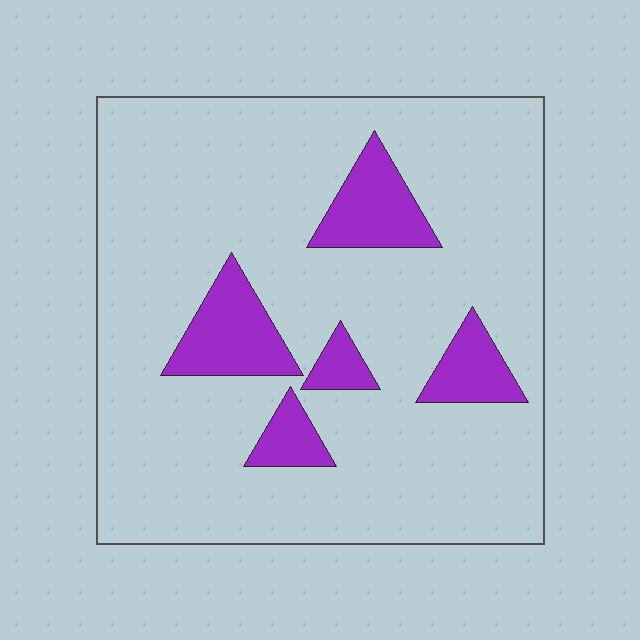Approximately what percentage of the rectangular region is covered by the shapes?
Approximately 15%.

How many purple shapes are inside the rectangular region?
5.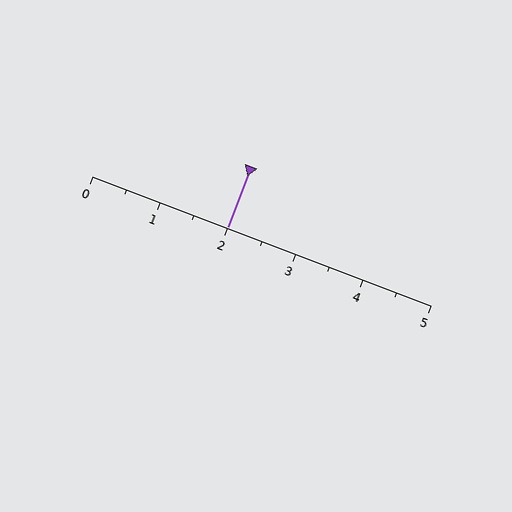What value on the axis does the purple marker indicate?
The marker indicates approximately 2.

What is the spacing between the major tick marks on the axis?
The major ticks are spaced 1 apart.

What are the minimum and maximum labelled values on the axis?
The axis runs from 0 to 5.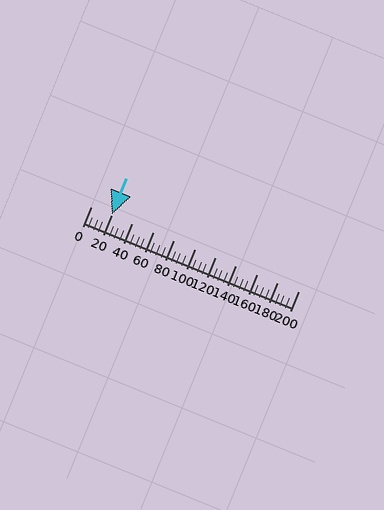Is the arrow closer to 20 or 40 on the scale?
The arrow is closer to 20.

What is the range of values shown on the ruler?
The ruler shows values from 0 to 200.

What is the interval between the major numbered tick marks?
The major tick marks are spaced 20 units apart.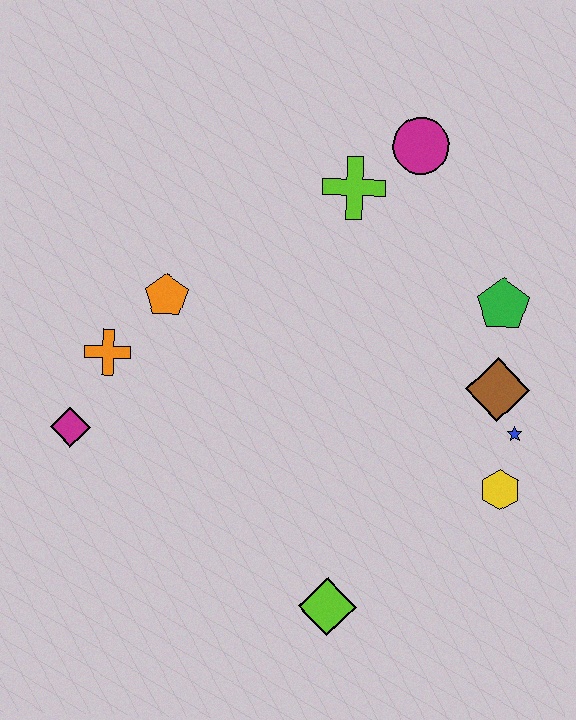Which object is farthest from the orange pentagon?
The yellow hexagon is farthest from the orange pentagon.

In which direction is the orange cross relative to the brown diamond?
The orange cross is to the left of the brown diamond.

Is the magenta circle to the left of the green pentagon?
Yes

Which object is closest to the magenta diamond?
The orange cross is closest to the magenta diamond.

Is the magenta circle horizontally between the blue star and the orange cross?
Yes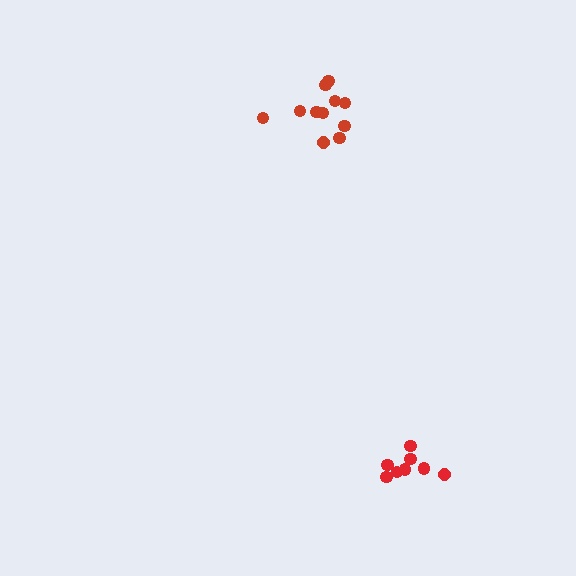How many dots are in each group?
Group 1: 11 dots, Group 2: 8 dots (19 total).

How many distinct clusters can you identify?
There are 2 distinct clusters.